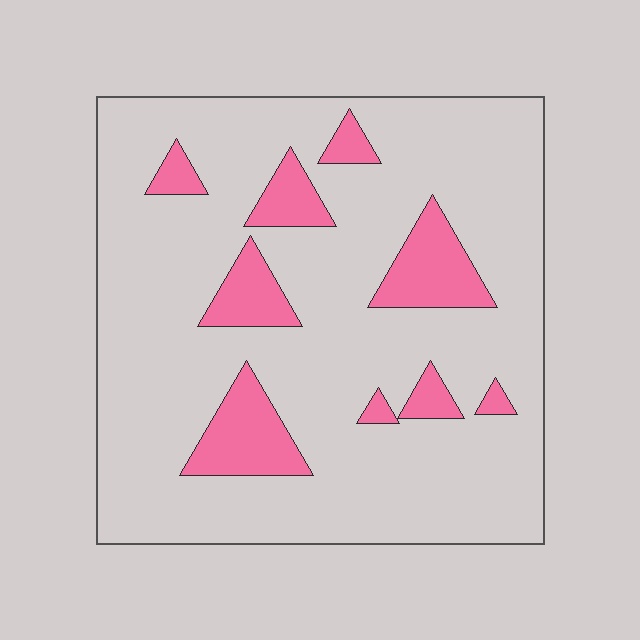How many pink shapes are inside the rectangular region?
9.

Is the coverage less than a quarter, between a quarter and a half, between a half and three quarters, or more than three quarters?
Less than a quarter.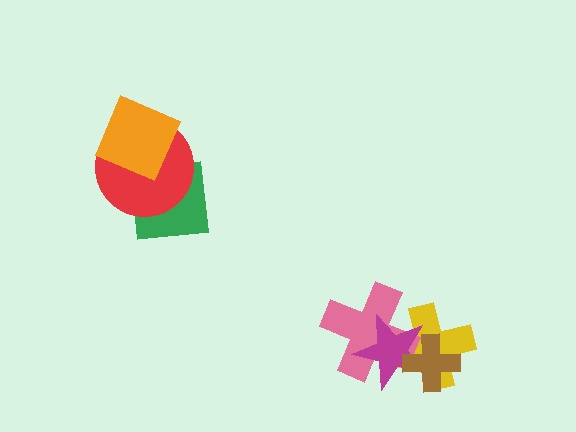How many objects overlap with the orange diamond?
2 objects overlap with the orange diamond.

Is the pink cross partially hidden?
Yes, it is partially covered by another shape.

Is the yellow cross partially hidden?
Yes, it is partially covered by another shape.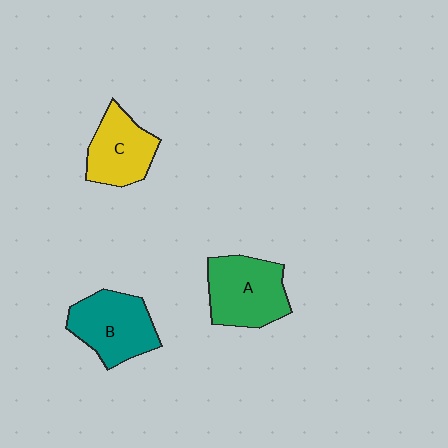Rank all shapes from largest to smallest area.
From largest to smallest: A (green), B (teal), C (yellow).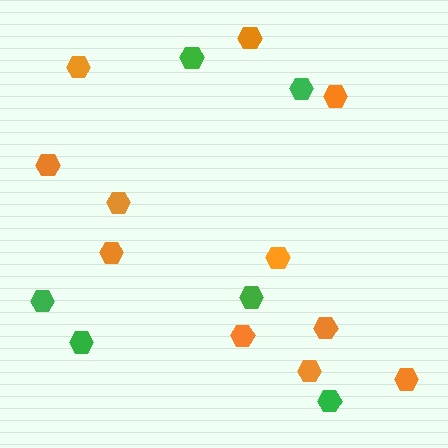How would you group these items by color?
There are 2 groups: one group of orange hexagons (11) and one group of green hexagons (6).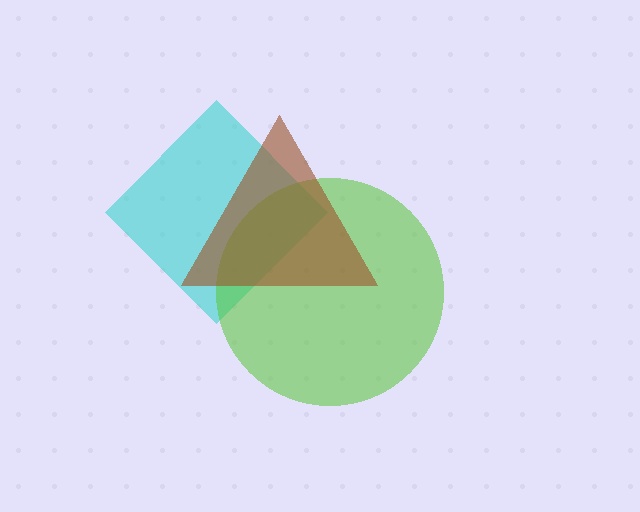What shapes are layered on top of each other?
The layered shapes are: a cyan diamond, a lime circle, a brown triangle.